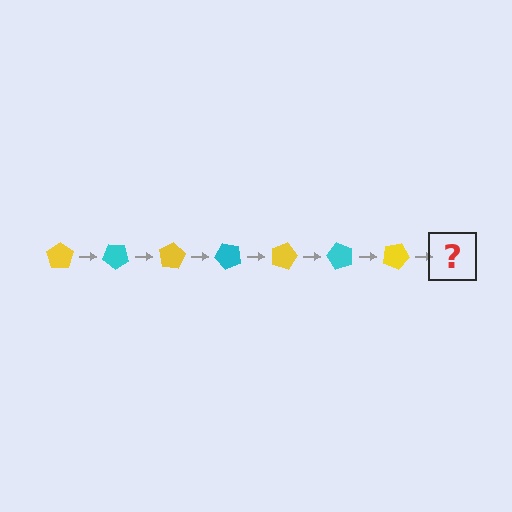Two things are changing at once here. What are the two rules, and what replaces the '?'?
The two rules are that it rotates 40 degrees each step and the color cycles through yellow and cyan. The '?' should be a cyan pentagon, rotated 280 degrees from the start.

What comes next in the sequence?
The next element should be a cyan pentagon, rotated 280 degrees from the start.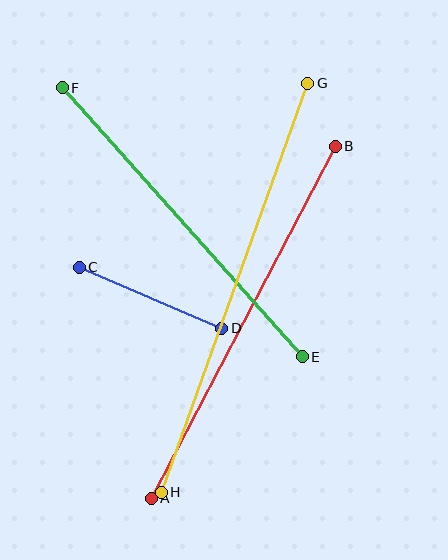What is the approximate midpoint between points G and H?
The midpoint is at approximately (235, 288) pixels.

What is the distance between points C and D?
The distance is approximately 155 pixels.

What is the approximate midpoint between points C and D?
The midpoint is at approximately (150, 298) pixels.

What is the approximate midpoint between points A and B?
The midpoint is at approximately (243, 322) pixels.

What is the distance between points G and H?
The distance is approximately 434 pixels.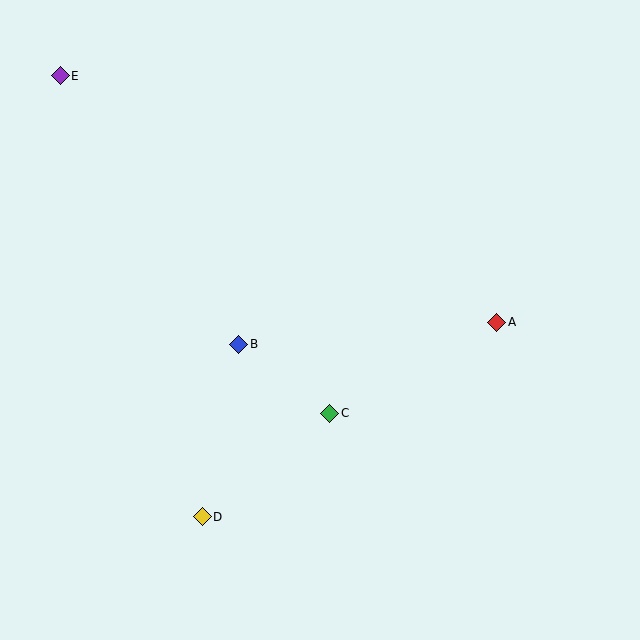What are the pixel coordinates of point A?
Point A is at (497, 322).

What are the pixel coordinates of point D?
Point D is at (202, 517).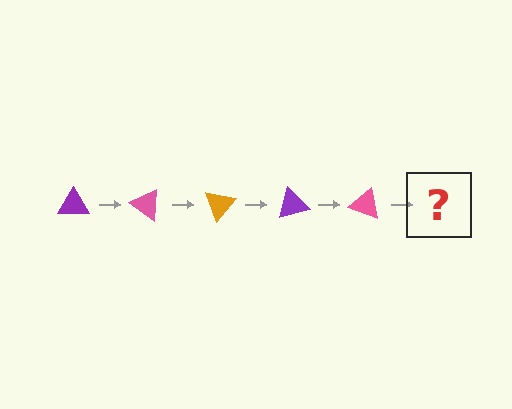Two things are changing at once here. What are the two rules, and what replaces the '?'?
The two rules are that it rotates 35 degrees each step and the color cycles through purple, pink, and orange. The '?' should be an orange triangle, rotated 175 degrees from the start.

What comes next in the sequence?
The next element should be an orange triangle, rotated 175 degrees from the start.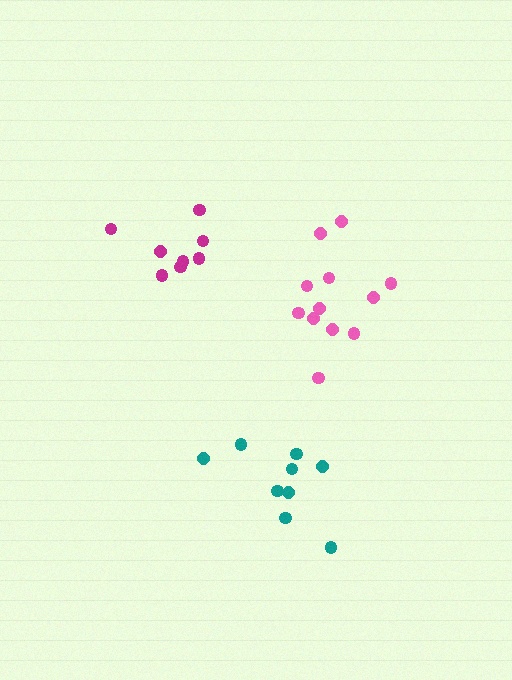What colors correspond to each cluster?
The clusters are colored: pink, teal, magenta.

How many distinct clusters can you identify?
There are 3 distinct clusters.